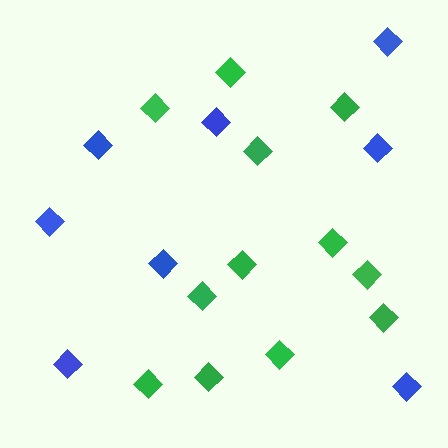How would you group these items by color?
There are 2 groups: one group of blue diamonds (8) and one group of green diamonds (12).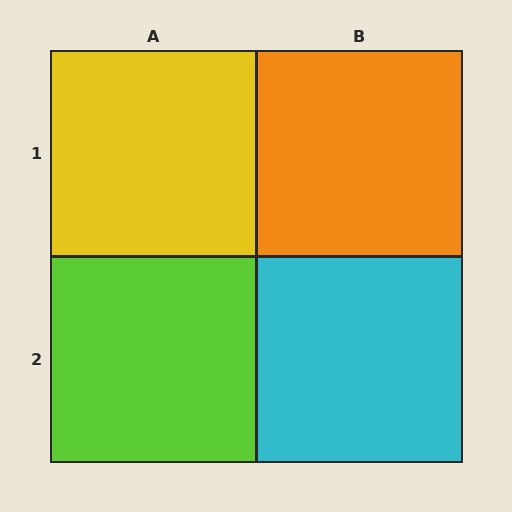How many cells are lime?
1 cell is lime.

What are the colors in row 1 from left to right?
Yellow, orange.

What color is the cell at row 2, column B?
Cyan.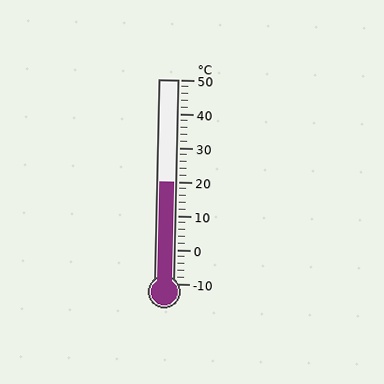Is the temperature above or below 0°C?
The temperature is above 0°C.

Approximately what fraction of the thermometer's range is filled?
The thermometer is filled to approximately 50% of its range.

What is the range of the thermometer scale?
The thermometer scale ranges from -10°C to 50°C.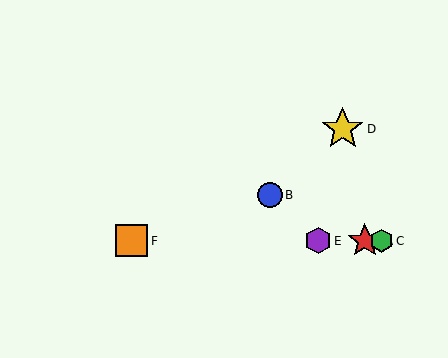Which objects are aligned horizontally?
Objects A, C, E, F are aligned horizontally.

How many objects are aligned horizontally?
4 objects (A, C, E, F) are aligned horizontally.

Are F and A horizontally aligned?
Yes, both are at y≈241.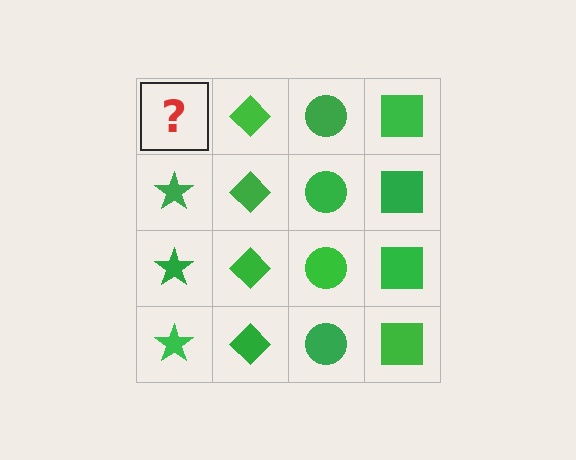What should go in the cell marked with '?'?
The missing cell should contain a green star.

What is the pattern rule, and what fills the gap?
The rule is that each column has a consistent shape. The gap should be filled with a green star.